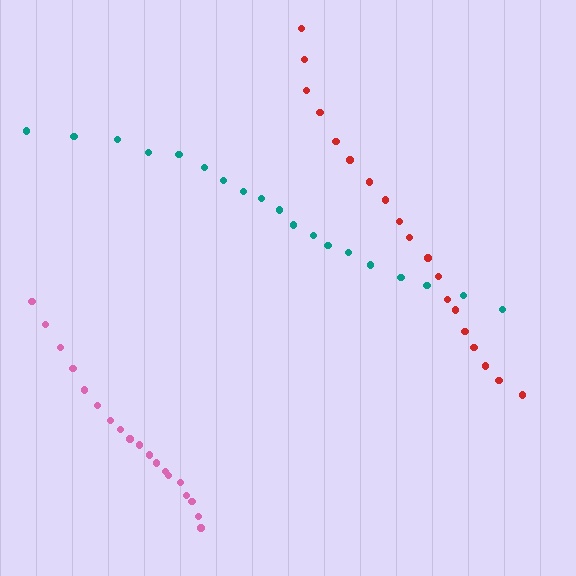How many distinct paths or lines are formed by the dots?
There are 3 distinct paths.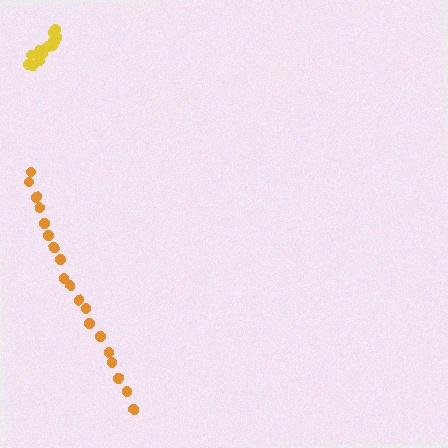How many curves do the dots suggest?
There are 2 distinct paths.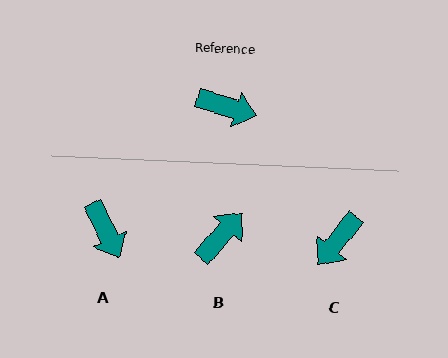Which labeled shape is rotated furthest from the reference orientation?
C, about 111 degrees away.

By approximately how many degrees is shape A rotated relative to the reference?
Approximately 46 degrees clockwise.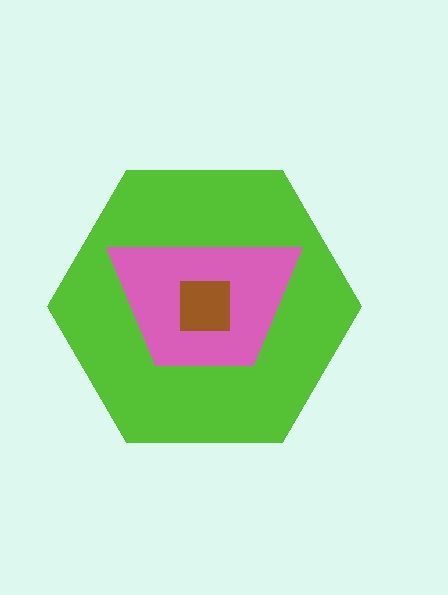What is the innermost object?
The brown square.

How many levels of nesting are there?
3.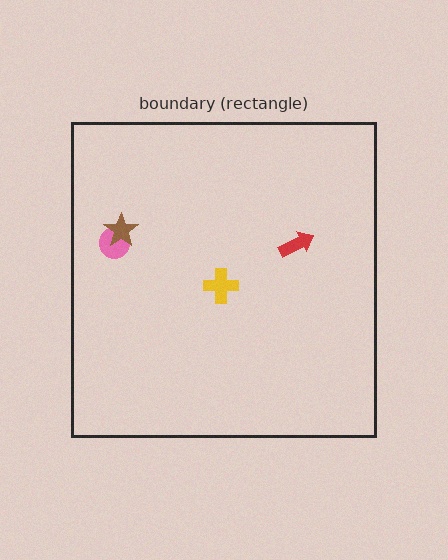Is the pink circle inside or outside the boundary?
Inside.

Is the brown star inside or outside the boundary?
Inside.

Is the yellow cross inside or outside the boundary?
Inside.